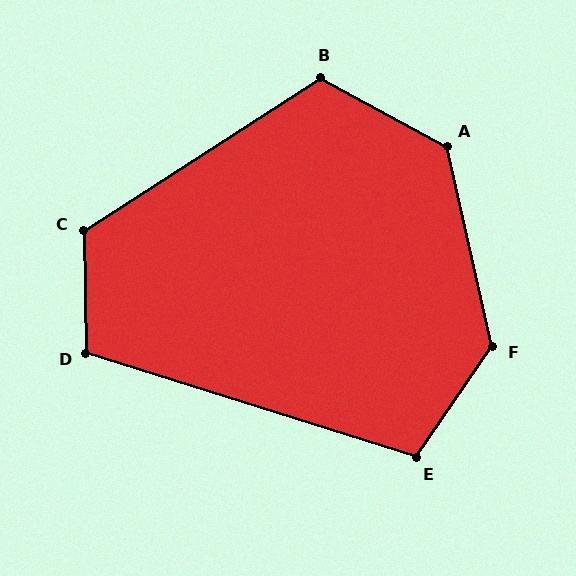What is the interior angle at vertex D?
Approximately 109 degrees (obtuse).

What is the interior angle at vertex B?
Approximately 119 degrees (obtuse).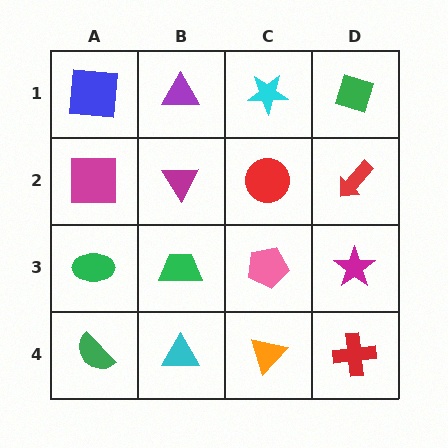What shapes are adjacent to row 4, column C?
A pink pentagon (row 3, column C), a cyan triangle (row 4, column B), a red cross (row 4, column D).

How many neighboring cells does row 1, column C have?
3.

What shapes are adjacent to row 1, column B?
A magenta triangle (row 2, column B), a blue square (row 1, column A), a cyan star (row 1, column C).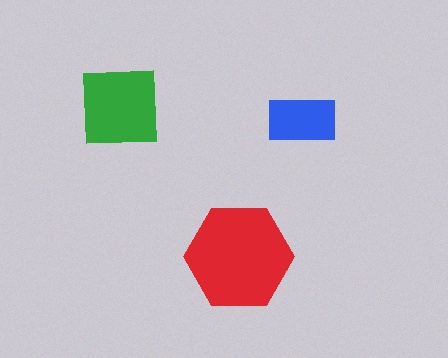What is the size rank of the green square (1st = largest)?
2nd.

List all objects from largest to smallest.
The red hexagon, the green square, the blue rectangle.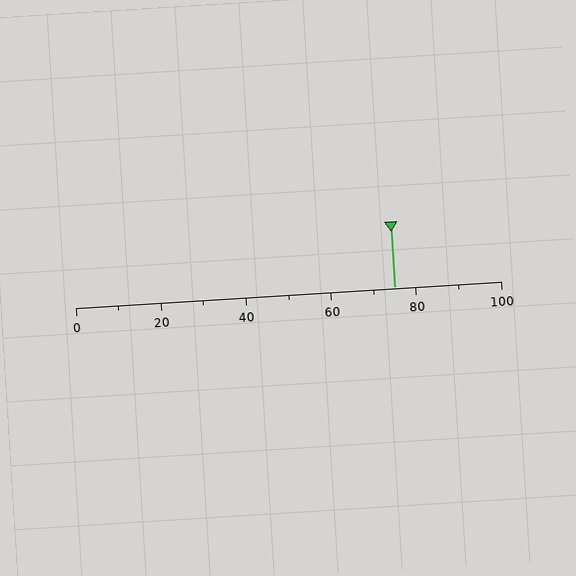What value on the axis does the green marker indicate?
The marker indicates approximately 75.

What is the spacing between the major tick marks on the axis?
The major ticks are spaced 20 apart.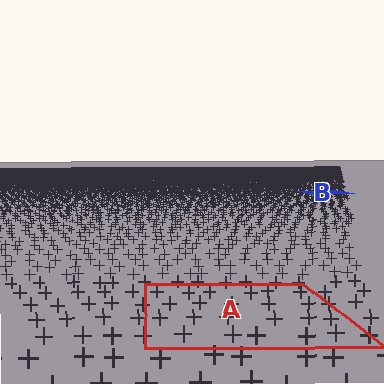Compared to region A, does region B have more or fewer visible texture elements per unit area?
Region B has more texture elements per unit area — they are packed more densely because it is farther away.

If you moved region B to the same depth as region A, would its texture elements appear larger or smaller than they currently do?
They would appear larger. At a closer depth, the same texture elements are projected at a bigger on-screen size.